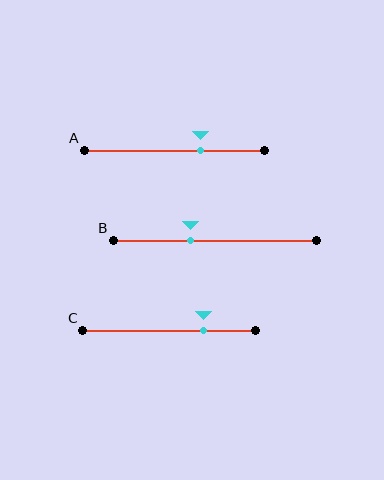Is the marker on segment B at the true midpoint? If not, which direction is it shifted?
No, the marker on segment B is shifted to the left by about 12% of the segment length.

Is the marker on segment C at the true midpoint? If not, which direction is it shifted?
No, the marker on segment C is shifted to the right by about 20% of the segment length.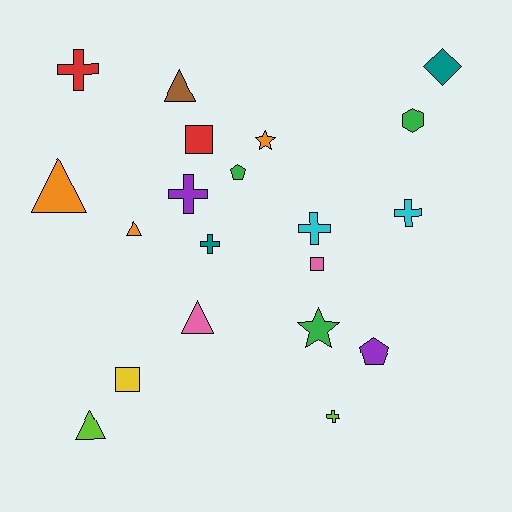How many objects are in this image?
There are 20 objects.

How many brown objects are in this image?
There is 1 brown object.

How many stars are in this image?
There are 2 stars.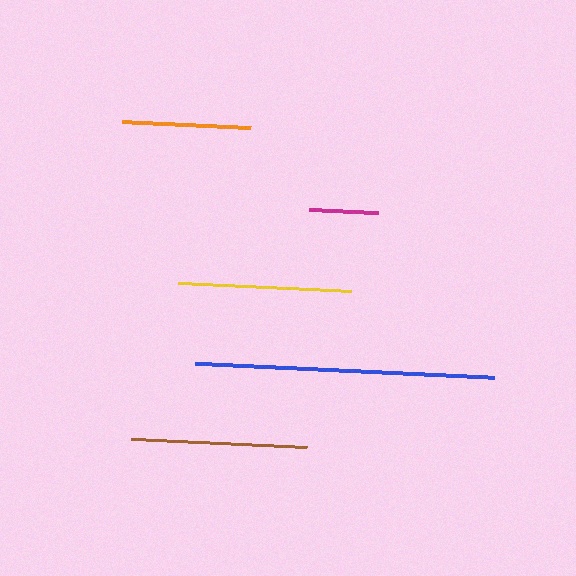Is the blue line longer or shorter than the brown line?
The blue line is longer than the brown line.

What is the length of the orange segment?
The orange segment is approximately 129 pixels long.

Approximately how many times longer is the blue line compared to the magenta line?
The blue line is approximately 4.4 times the length of the magenta line.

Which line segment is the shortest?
The magenta line is the shortest at approximately 69 pixels.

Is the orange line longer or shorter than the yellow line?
The yellow line is longer than the orange line.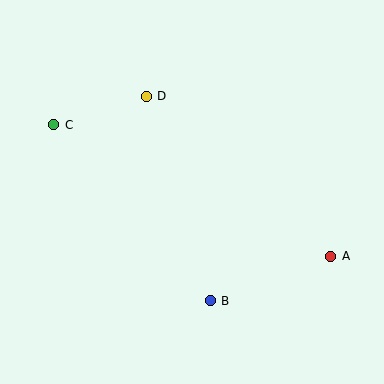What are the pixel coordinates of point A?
Point A is at (331, 256).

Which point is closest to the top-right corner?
Point D is closest to the top-right corner.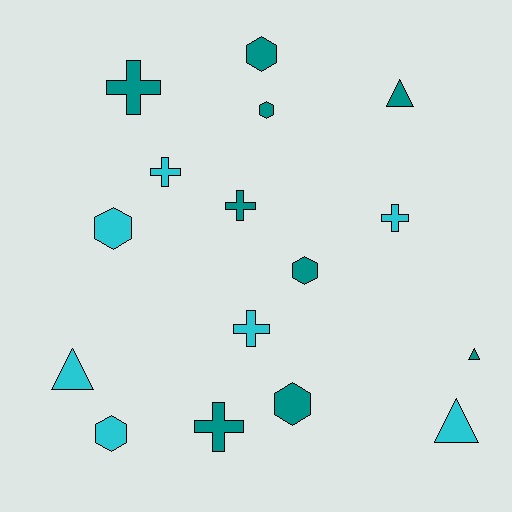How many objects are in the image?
There are 16 objects.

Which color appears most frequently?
Teal, with 9 objects.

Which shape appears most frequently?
Hexagon, with 6 objects.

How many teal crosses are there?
There are 3 teal crosses.